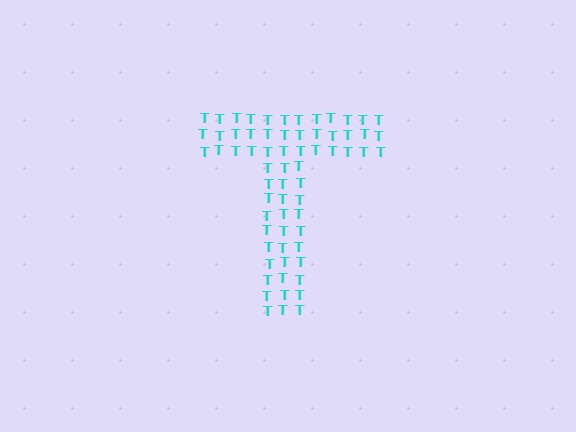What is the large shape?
The large shape is the letter T.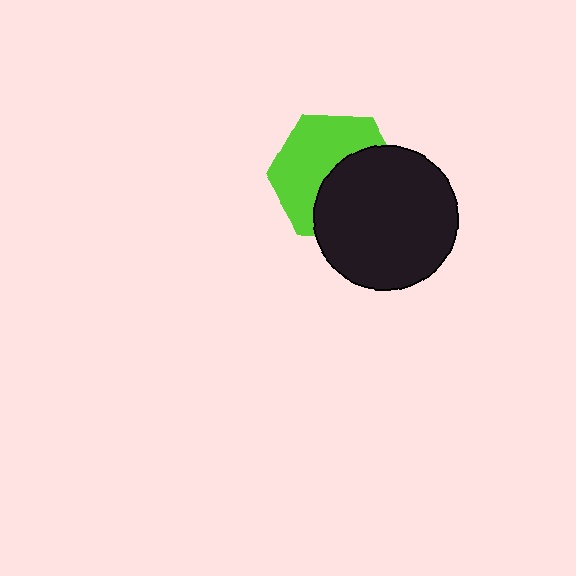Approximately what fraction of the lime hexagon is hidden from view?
Roughly 47% of the lime hexagon is hidden behind the black circle.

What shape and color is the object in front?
The object in front is a black circle.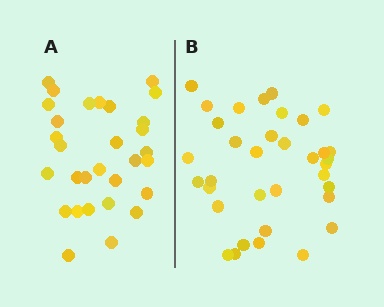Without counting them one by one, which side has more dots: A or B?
Region B (the right region) has more dots.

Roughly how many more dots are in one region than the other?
Region B has about 5 more dots than region A.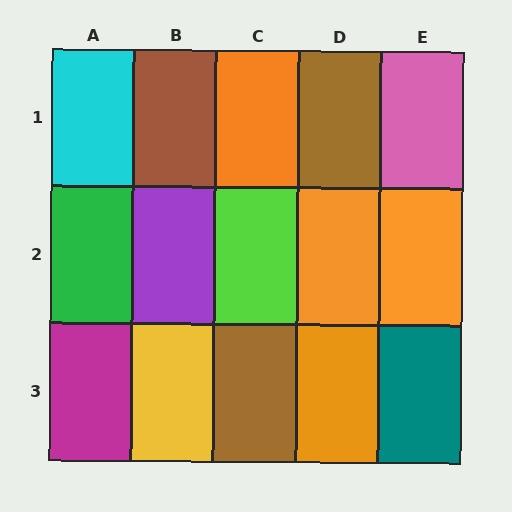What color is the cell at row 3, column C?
Brown.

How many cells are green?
1 cell is green.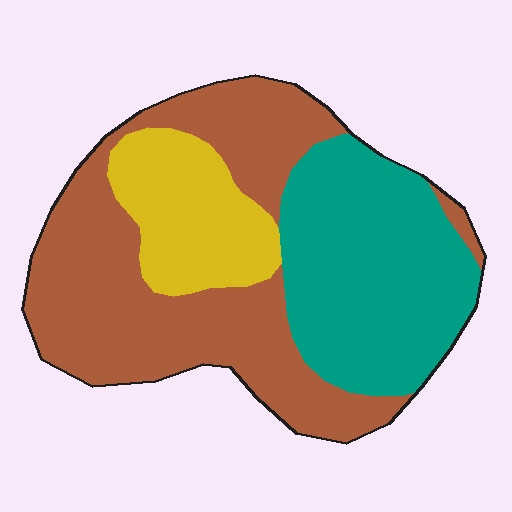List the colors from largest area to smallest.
From largest to smallest: brown, teal, yellow.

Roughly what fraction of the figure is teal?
Teal takes up between a third and a half of the figure.